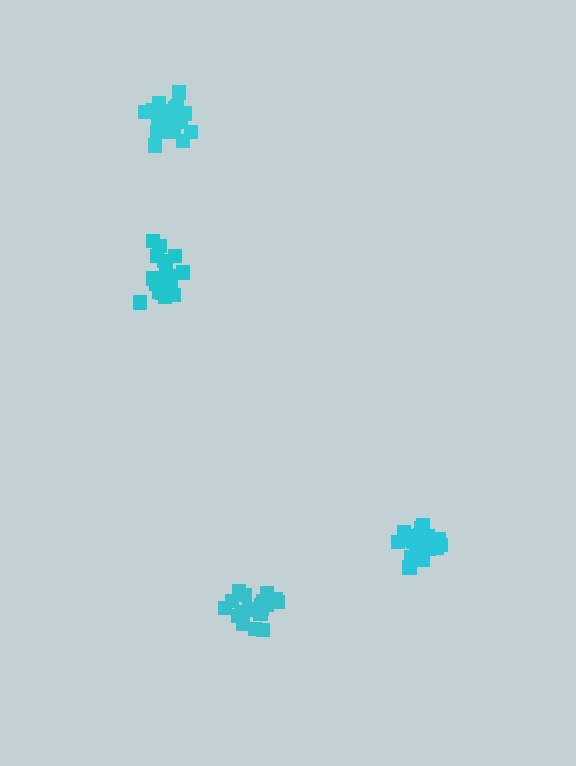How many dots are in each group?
Group 1: 20 dots, Group 2: 20 dots, Group 3: 19 dots, Group 4: 21 dots (80 total).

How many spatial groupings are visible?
There are 4 spatial groupings.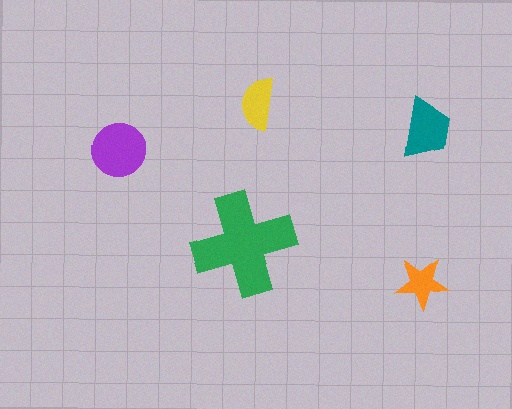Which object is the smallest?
The orange star.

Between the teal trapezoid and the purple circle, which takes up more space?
The purple circle.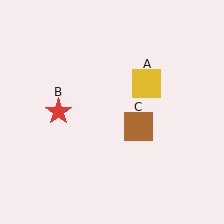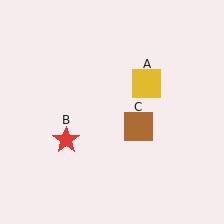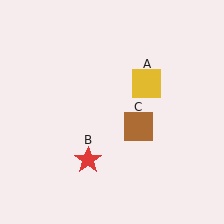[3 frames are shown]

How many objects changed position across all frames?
1 object changed position: red star (object B).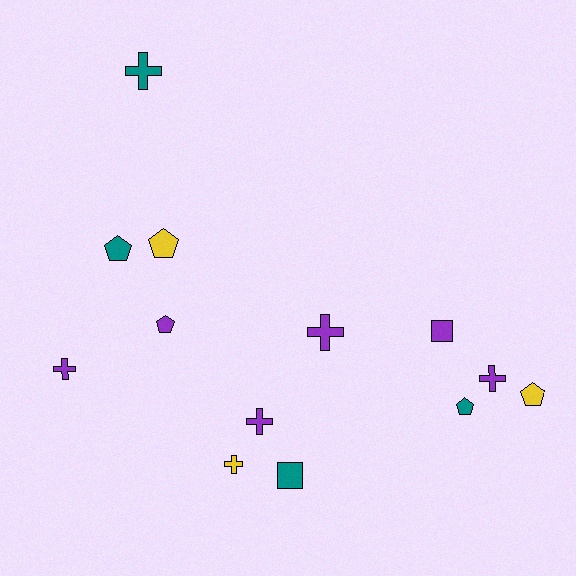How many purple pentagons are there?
There is 1 purple pentagon.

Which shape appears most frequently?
Cross, with 6 objects.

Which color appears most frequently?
Purple, with 6 objects.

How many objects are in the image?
There are 13 objects.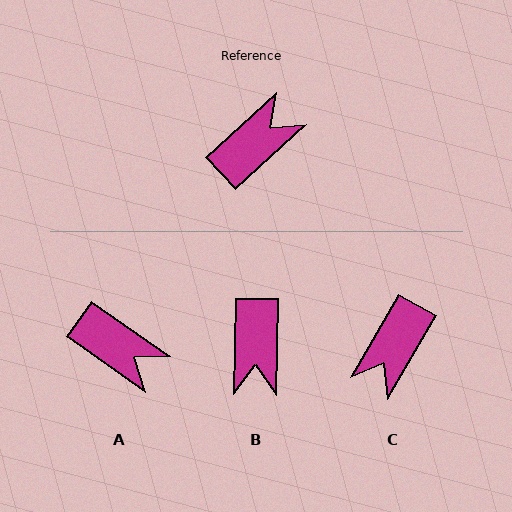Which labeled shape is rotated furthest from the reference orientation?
C, about 163 degrees away.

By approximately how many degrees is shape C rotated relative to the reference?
Approximately 163 degrees clockwise.